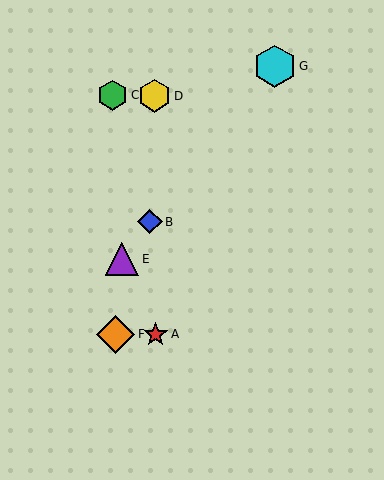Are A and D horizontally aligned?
No, A is at y≈334 and D is at y≈96.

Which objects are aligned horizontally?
Objects A, F are aligned horizontally.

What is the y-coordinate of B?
Object B is at y≈222.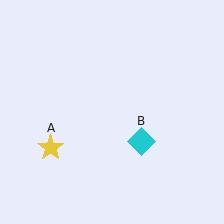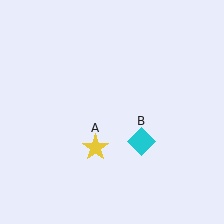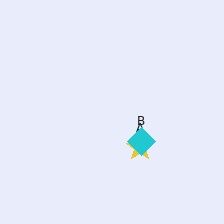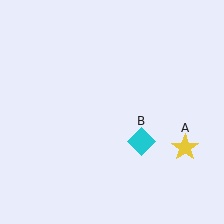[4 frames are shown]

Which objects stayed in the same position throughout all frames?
Cyan diamond (object B) remained stationary.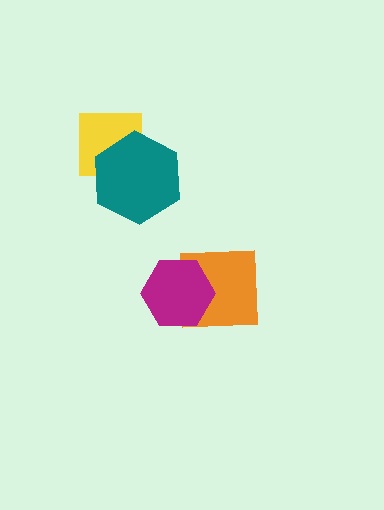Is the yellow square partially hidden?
Yes, it is partially covered by another shape.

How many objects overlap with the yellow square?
1 object overlaps with the yellow square.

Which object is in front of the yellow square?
The teal hexagon is in front of the yellow square.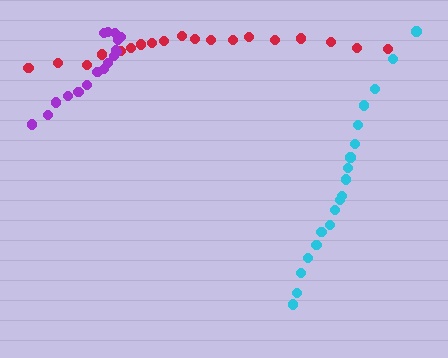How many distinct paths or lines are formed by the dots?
There are 3 distinct paths.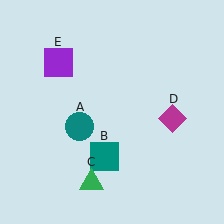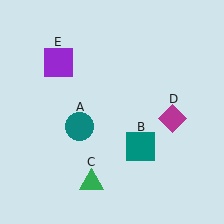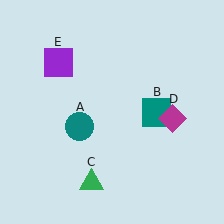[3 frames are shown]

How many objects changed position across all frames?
1 object changed position: teal square (object B).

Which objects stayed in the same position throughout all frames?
Teal circle (object A) and green triangle (object C) and magenta diamond (object D) and purple square (object E) remained stationary.